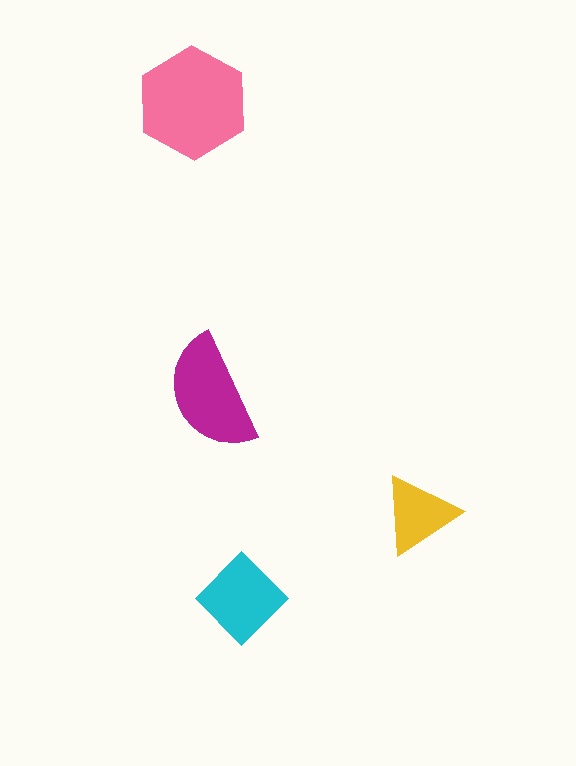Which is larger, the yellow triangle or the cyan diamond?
The cyan diamond.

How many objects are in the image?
There are 4 objects in the image.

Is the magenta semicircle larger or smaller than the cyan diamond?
Larger.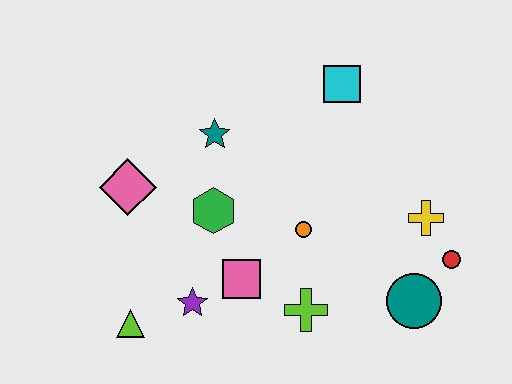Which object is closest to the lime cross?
The pink square is closest to the lime cross.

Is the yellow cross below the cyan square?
Yes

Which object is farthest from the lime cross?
The cyan square is farthest from the lime cross.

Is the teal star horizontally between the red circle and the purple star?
Yes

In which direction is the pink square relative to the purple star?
The pink square is to the right of the purple star.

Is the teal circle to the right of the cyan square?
Yes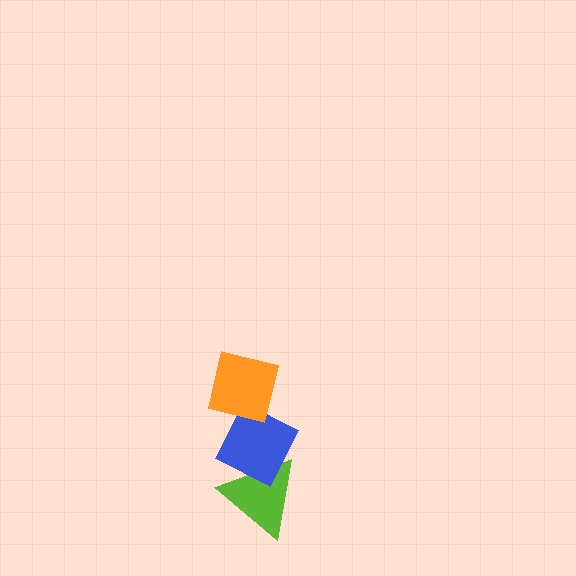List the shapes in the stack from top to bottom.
From top to bottom: the orange square, the blue diamond, the lime triangle.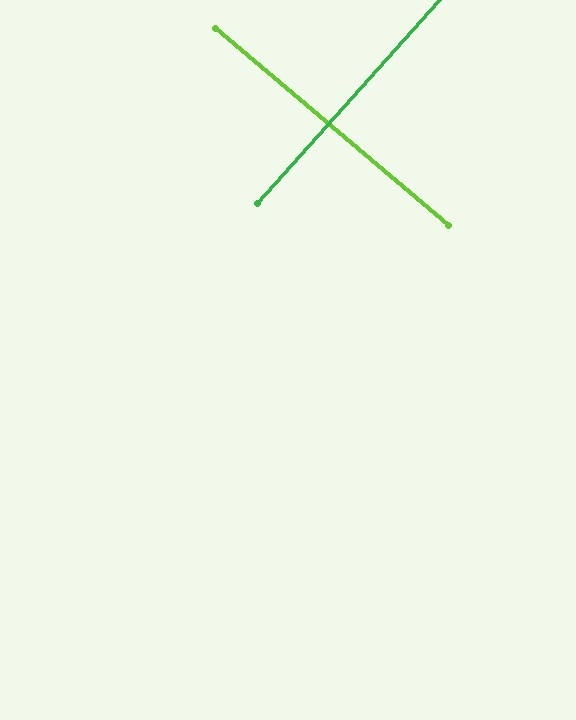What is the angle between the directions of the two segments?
Approximately 88 degrees.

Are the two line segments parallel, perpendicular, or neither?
Perpendicular — they meet at approximately 88°.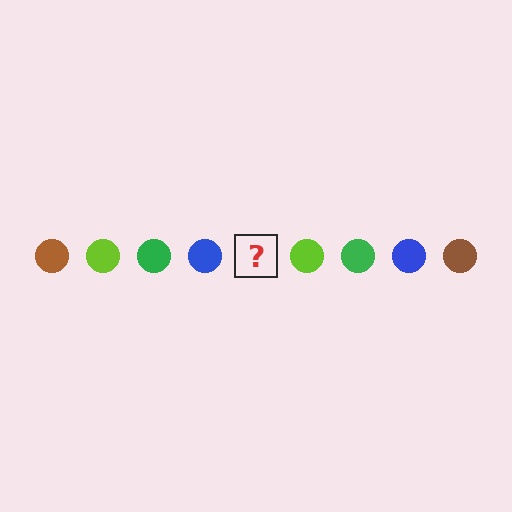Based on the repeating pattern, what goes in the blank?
The blank should be a brown circle.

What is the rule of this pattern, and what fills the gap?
The rule is that the pattern cycles through brown, lime, green, blue circles. The gap should be filled with a brown circle.